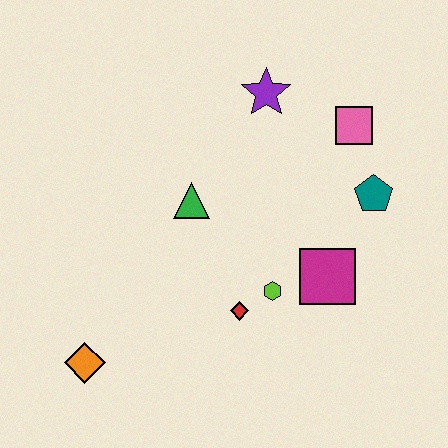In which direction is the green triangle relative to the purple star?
The green triangle is below the purple star.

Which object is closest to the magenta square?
The lime hexagon is closest to the magenta square.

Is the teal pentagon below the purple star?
Yes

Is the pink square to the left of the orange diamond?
No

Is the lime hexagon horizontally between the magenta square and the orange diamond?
Yes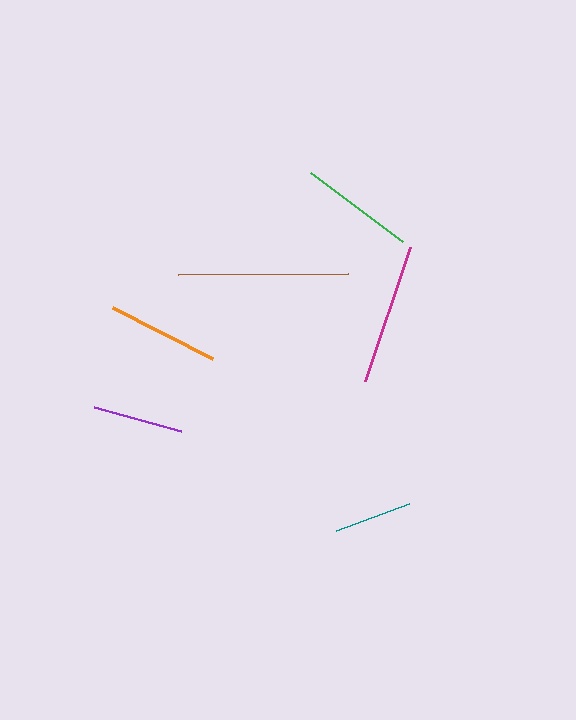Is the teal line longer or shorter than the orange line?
The orange line is longer than the teal line.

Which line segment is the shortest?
The teal line is the shortest at approximately 78 pixels.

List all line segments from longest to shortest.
From longest to shortest: brown, magenta, green, orange, purple, teal.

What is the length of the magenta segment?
The magenta segment is approximately 142 pixels long.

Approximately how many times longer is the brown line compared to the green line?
The brown line is approximately 1.5 times the length of the green line.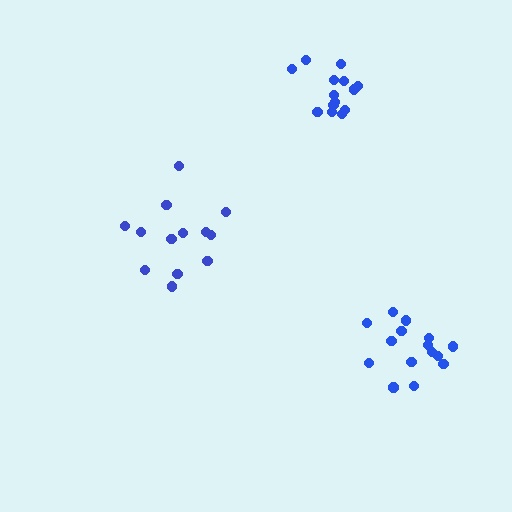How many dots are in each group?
Group 1: 15 dots, Group 2: 13 dots, Group 3: 15 dots (43 total).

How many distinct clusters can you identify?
There are 3 distinct clusters.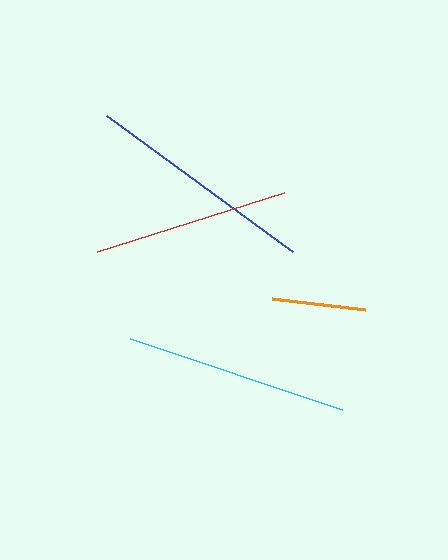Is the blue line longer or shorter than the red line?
The blue line is longer than the red line.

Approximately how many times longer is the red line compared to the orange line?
The red line is approximately 2.1 times the length of the orange line.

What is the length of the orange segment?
The orange segment is approximately 94 pixels long.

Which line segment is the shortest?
The orange line is the shortest at approximately 94 pixels.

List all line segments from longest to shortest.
From longest to shortest: blue, cyan, red, orange.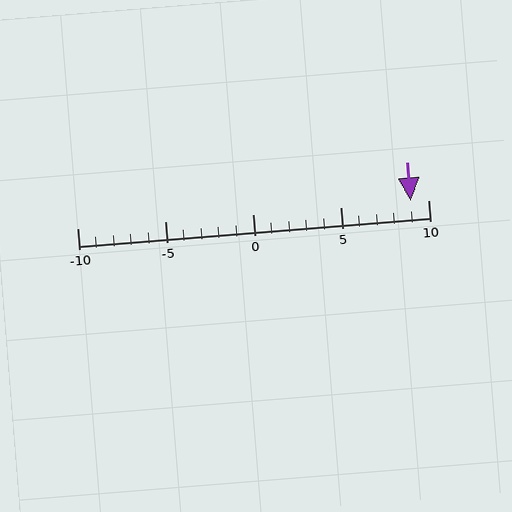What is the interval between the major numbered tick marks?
The major tick marks are spaced 5 units apart.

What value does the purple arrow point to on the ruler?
The purple arrow points to approximately 9.